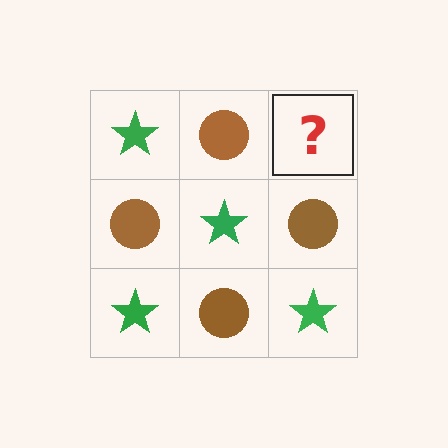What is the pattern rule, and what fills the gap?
The rule is that it alternates green star and brown circle in a checkerboard pattern. The gap should be filled with a green star.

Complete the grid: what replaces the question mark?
The question mark should be replaced with a green star.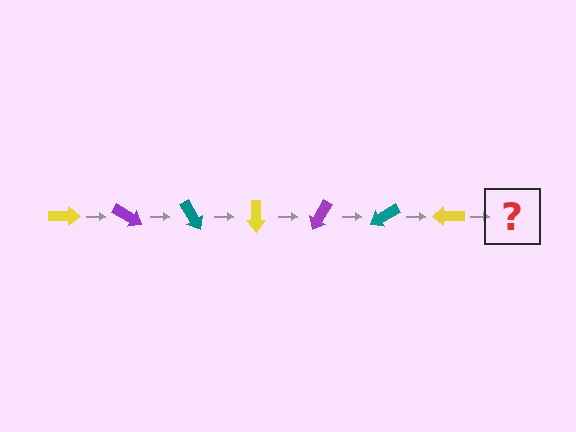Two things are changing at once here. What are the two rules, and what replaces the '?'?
The two rules are that it rotates 30 degrees each step and the color cycles through yellow, purple, and teal. The '?' should be a purple arrow, rotated 210 degrees from the start.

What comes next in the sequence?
The next element should be a purple arrow, rotated 210 degrees from the start.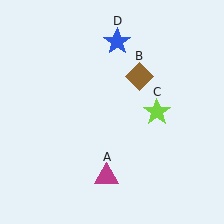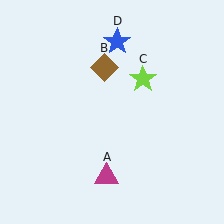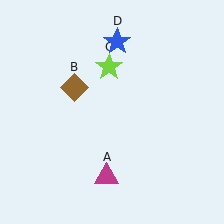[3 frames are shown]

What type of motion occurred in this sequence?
The brown diamond (object B), lime star (object C) rotated counterclockwise around the center of the scene.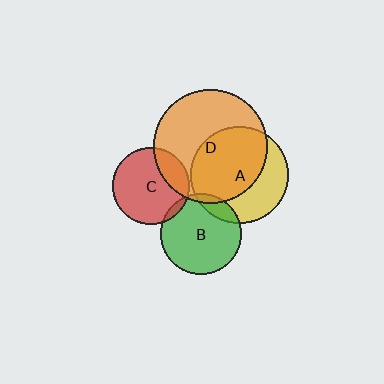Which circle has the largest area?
Circle D (orange).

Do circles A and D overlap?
Yes.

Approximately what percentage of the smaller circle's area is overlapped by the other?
Approximately 60%.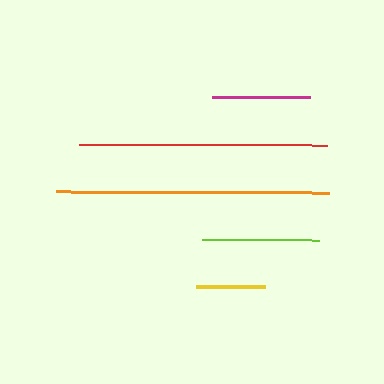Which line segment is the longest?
The orange line is the longest at approximately 273 pixels.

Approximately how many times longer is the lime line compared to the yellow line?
The lime line is approximately 1.7 times the length of the yellow line.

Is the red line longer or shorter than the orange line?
The orange line is longer than the red line.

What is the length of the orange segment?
The orange segment is approximately 273 pixels long.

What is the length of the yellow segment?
The yellow segment is approximately 70 pixels long.